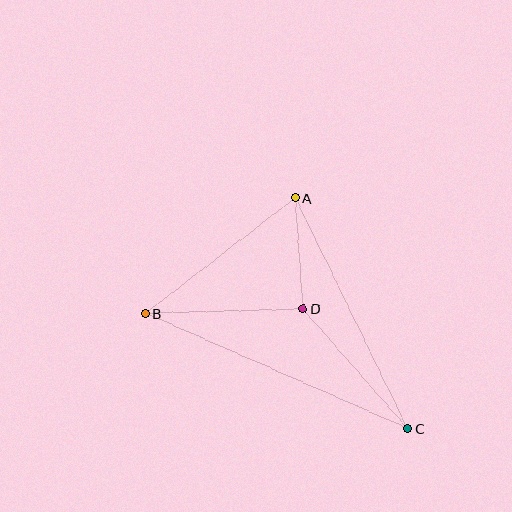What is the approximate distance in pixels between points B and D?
The distance between B and D is approximately 158 pixels.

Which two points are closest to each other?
Points A and D are closest to each other.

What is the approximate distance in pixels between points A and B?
The distance between A and B is approximately 189 pixels.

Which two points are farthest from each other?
Points B and C are farthest from each other.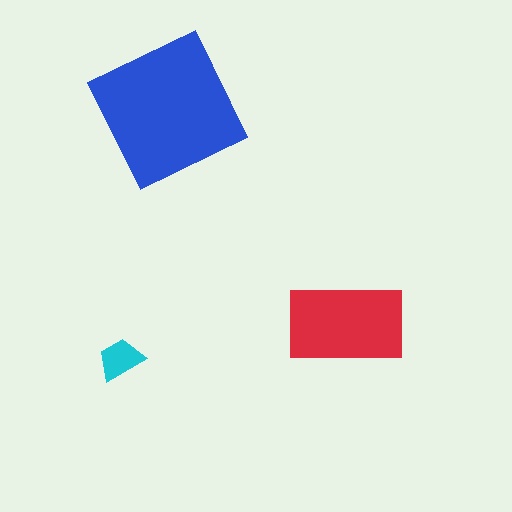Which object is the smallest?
The cyan trapezoid.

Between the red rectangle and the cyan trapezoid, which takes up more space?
The red rectangle.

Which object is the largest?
The blue square.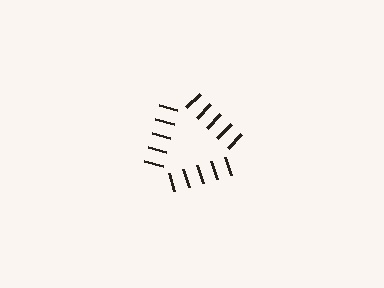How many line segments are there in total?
15 — 5 along each of the 3 edges.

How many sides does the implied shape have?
3 sides — the line-ends trace a triangle.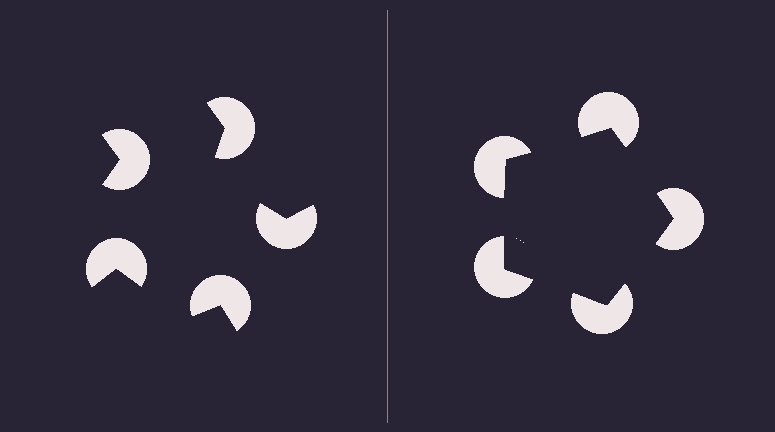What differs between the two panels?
The pac-man discs are positioned identically on both sides; only the wedge orientations differ. On the right they align to a pentagon; on the left they are misaligned.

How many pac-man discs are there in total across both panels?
10 — 5 on each side.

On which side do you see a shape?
An illusory pentagon appears on the right side. On the left side the wedge cuts are rotated, so no coherent shape forms.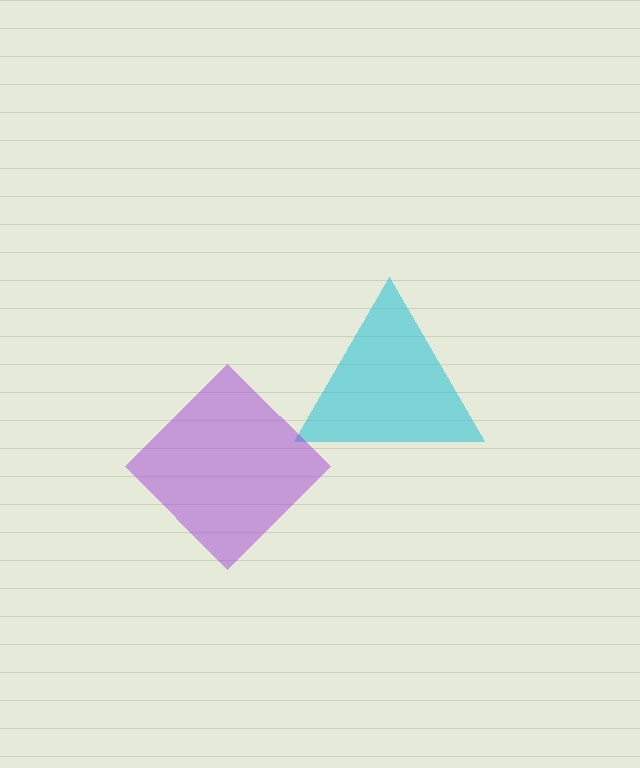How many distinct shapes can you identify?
There are 2 distinct shapes: a cyan triangle, a purple diamond.